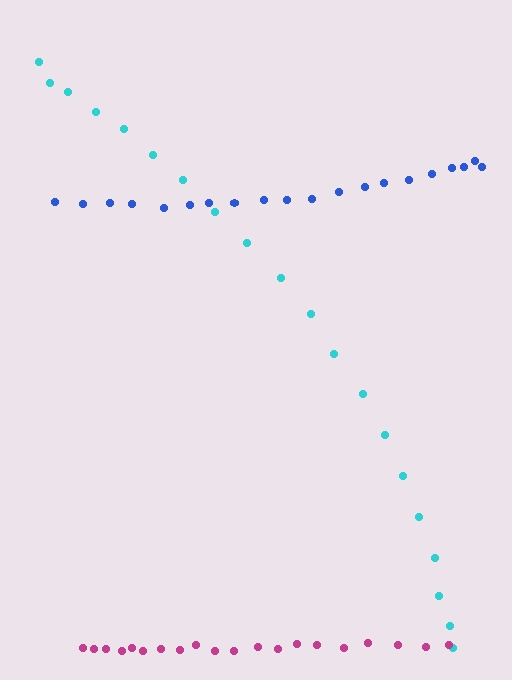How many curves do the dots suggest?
There are 3 distinct paths.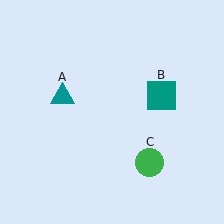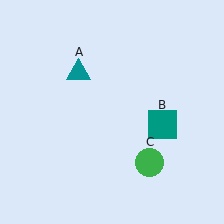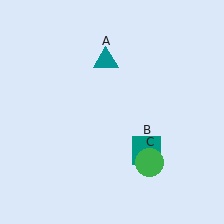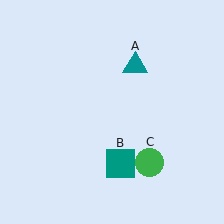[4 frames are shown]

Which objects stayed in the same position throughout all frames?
Green circle (object C) remained stationary.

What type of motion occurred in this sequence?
The teal triangle (object A), teal square (object B) rotated clockwise around the center of the scene.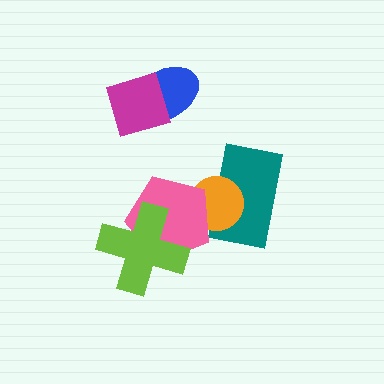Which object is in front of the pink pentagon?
The lime cross is in front of the pink pentagon.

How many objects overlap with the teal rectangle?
2 objects overlap with the teal rectangle.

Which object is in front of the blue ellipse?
The magenta diamond is in front of the blue ellipse.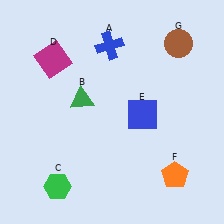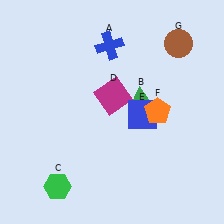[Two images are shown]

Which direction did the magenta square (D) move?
The magenta square (D) moved right.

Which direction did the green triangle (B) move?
The green triangle (B) moved right.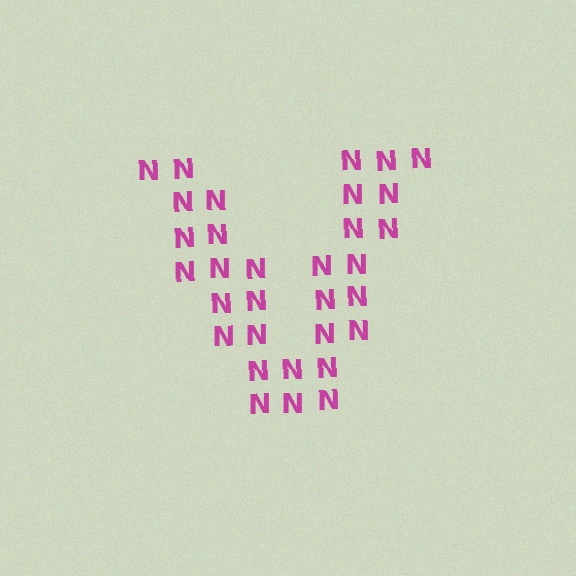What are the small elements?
The small elements are letter N's.